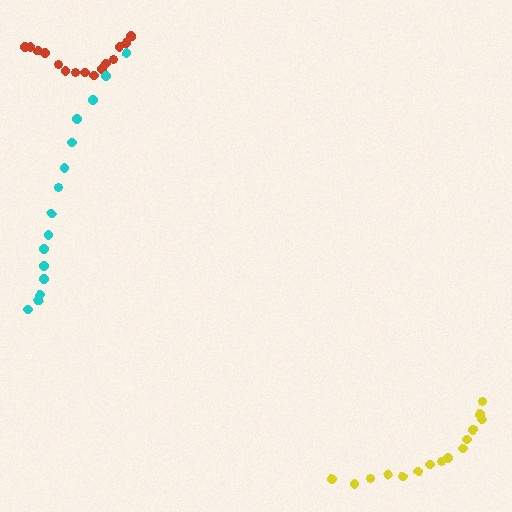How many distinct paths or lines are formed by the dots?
There are 3 distinct paths.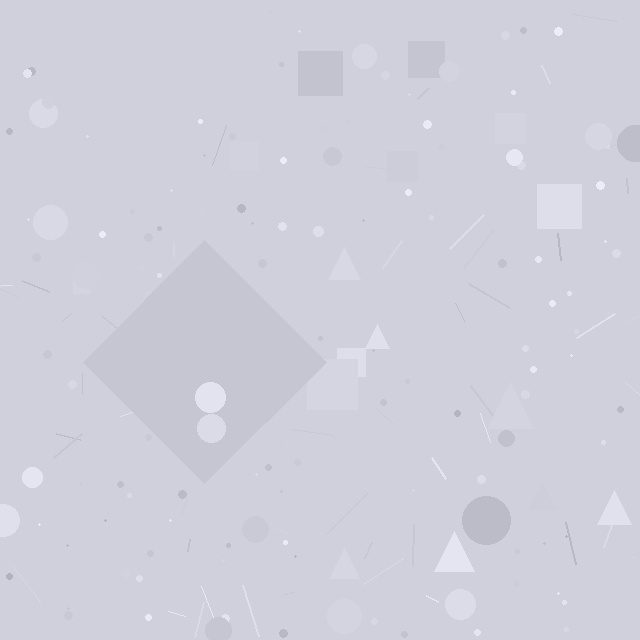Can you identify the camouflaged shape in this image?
The camouflaged shape is a diamond.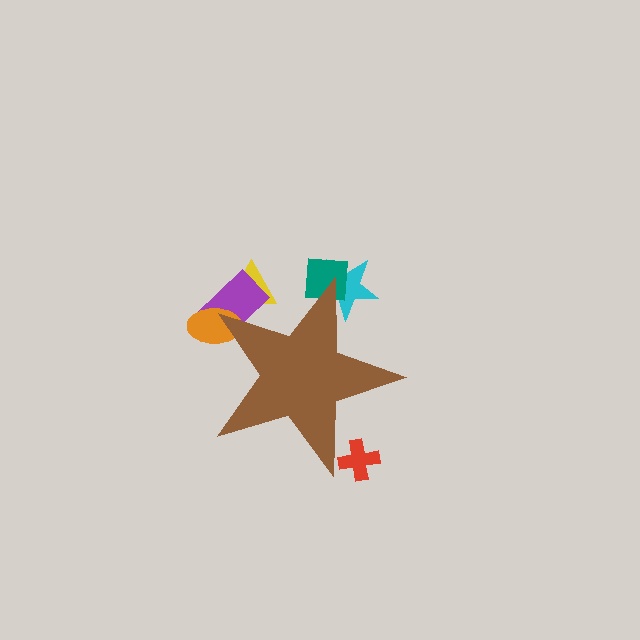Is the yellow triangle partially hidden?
Yes, the yellow triangle is partially hidden behind the brown star.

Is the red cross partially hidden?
Yes, the red cross is partially hidden behind the brown star.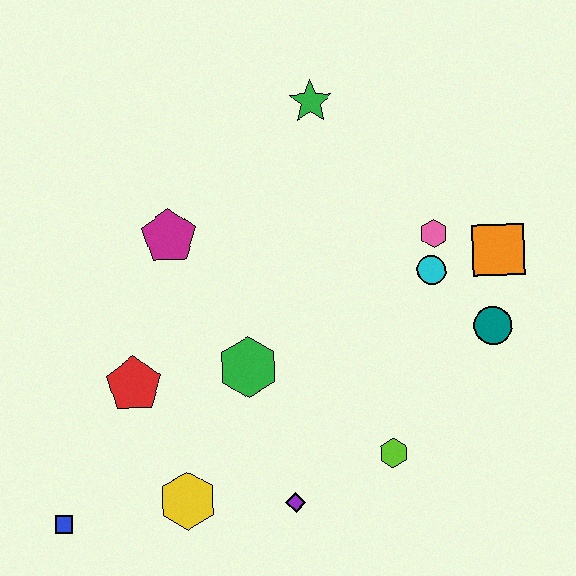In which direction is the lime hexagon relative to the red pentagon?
The lime hexagon is to the right of the red pentagon.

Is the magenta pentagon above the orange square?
Yes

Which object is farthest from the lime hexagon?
The green star is farthest from the lime hexagon.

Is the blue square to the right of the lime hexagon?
No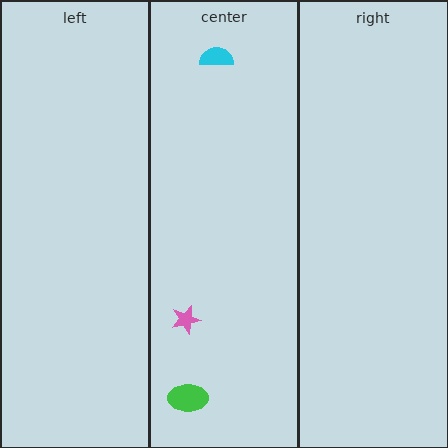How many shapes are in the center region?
3.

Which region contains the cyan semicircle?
The center region.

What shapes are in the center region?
The cyan semicircle, the green ellipse, the pink star.